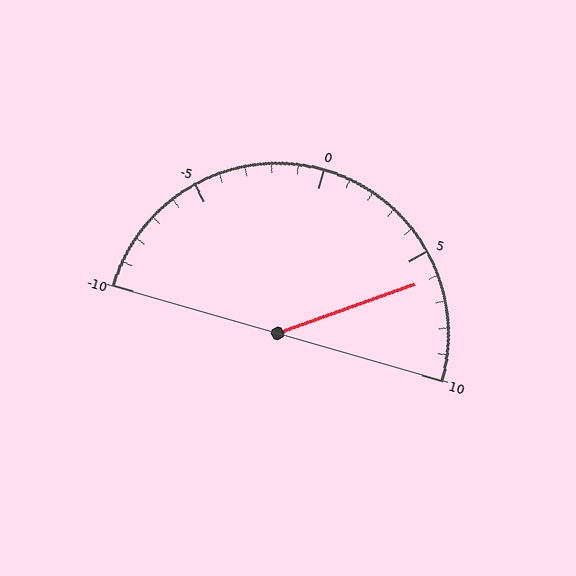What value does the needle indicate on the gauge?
The needle indicates approximately 6.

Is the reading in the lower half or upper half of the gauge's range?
The reading is in the upper half of the range (-10 to 10).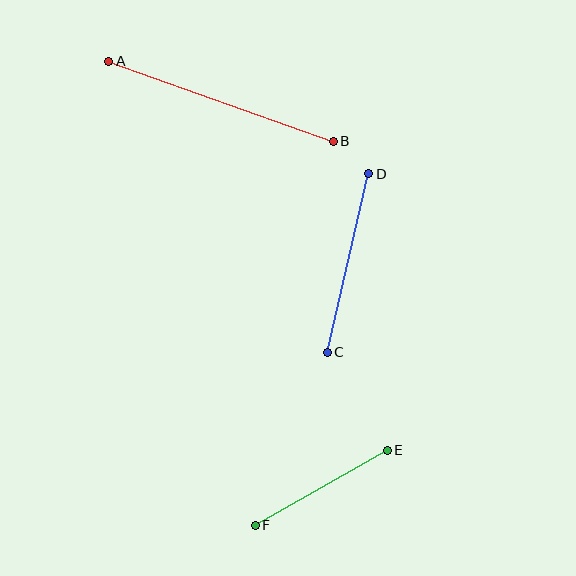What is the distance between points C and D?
The distance is approximately 183 pixels.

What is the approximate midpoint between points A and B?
The midpoint is at approximately (221, 101) pixels.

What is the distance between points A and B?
The distance is approximately 238 pixels.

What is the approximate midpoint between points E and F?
The midpoint is at approximately (321, 488) pixels.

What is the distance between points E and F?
The distance is approximately 152 pixels.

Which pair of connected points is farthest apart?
Points A and B are farthest apart.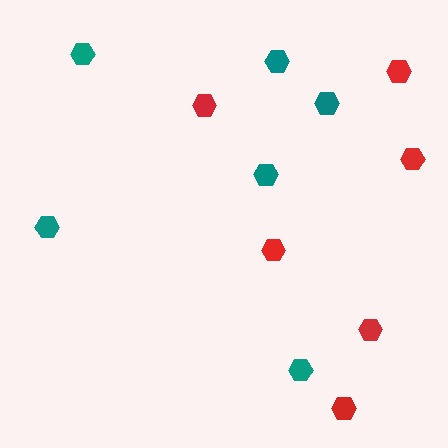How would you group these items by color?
There are 2 groups: one group of red hexagons (6) and one group of teal hexagons (6).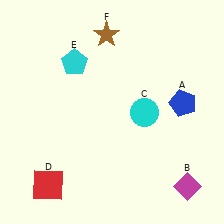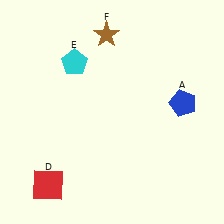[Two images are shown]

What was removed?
The magenta diamond (B), the cyan circle (C) were removed in Image 2.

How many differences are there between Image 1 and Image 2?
There are 2 differences between the two images.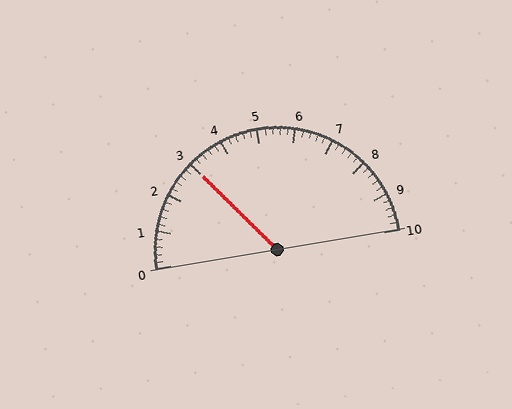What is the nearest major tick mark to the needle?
The nearest major tick mark is 3.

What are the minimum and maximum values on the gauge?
The gauge ranges from 0 to 10.